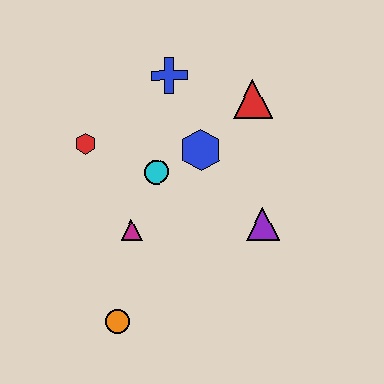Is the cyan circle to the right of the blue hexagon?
No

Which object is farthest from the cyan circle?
The orange circle is farthest from the cyan circle.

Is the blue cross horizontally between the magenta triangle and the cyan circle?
No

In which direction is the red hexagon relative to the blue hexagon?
The red hexagon is to the left of the blue hexagon.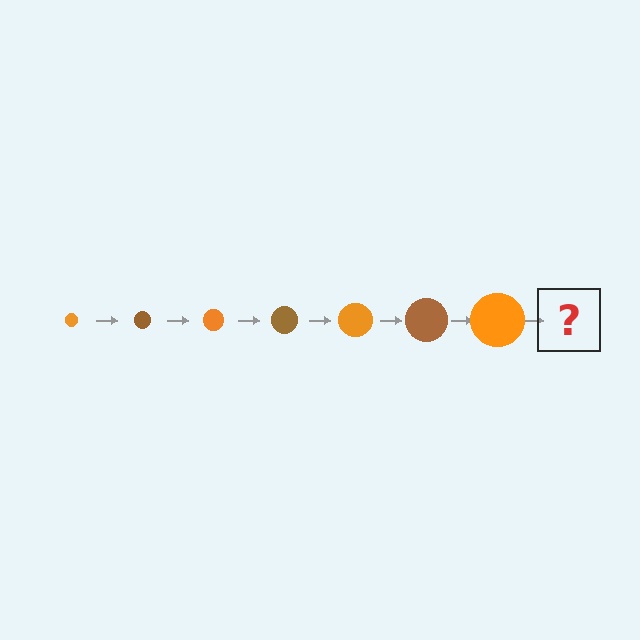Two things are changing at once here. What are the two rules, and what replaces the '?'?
The two rules are that the circle grows larger each step and the color cycles through orange and brown. The '?' should be a brown circle, larger than the previous one.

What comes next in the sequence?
The next element should be a brown circle, larger than the previous one.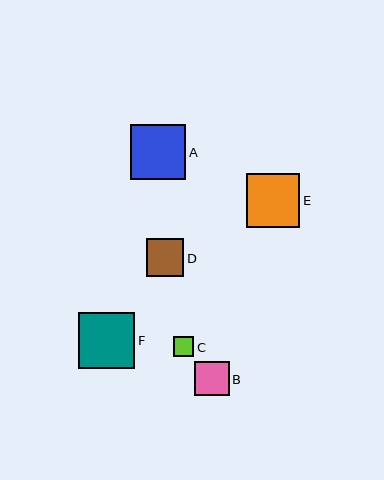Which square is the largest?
Square F is the largest with a size of approximately 56 pixels.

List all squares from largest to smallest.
From largest to smallest: F, A, E, D, B, C.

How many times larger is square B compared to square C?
Square B is approximately 1.7 times the size of square C.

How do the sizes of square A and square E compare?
Square A and square E are approximately the same size.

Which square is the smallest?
Square C is the smallest with a size of approximately 20 pixels.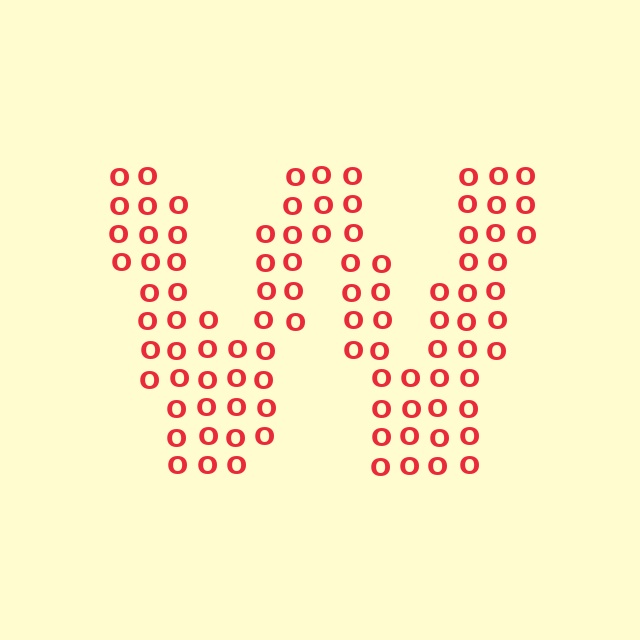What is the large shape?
The large shape is the letter W.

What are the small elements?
The small elements are letter O's.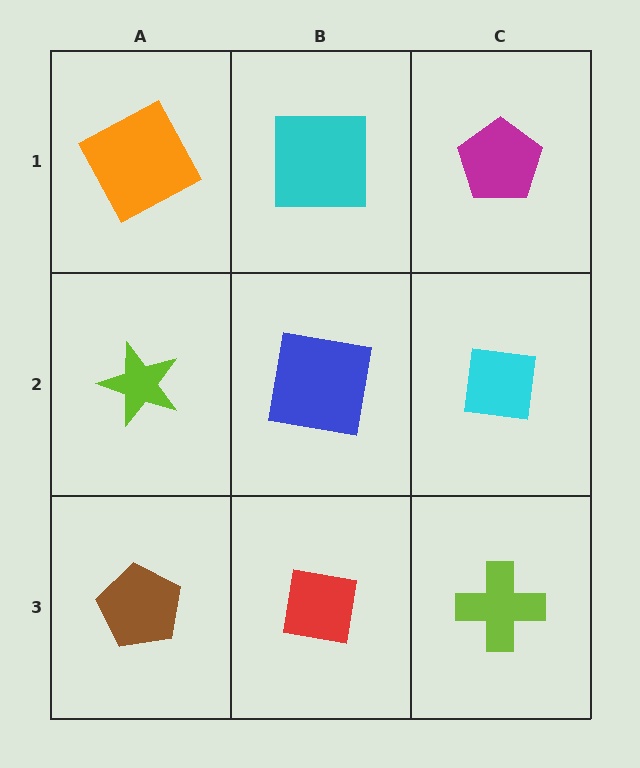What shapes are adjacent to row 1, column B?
A blue square (row 2, column B), an orange square (row 1, column A), a magenta pentagon (row 1, column C).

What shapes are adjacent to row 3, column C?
A cyan square (row 2, column C), a red square (row 3, column B).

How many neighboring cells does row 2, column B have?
4.